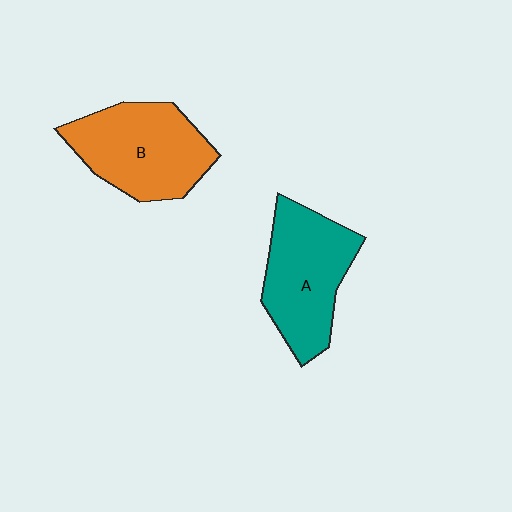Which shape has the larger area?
Shape B (orange).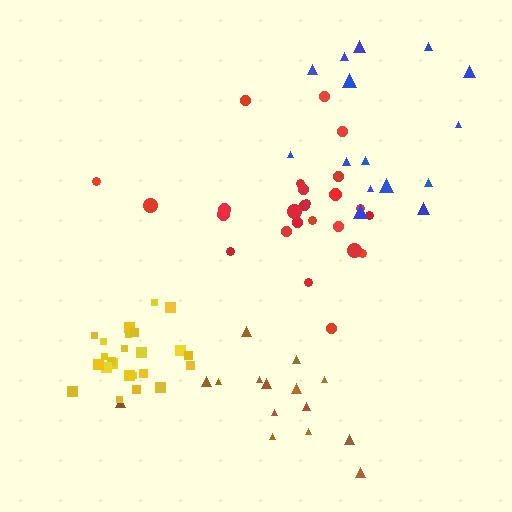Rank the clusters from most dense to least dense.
yellow, red, brown, blue.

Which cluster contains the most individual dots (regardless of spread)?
Red (25).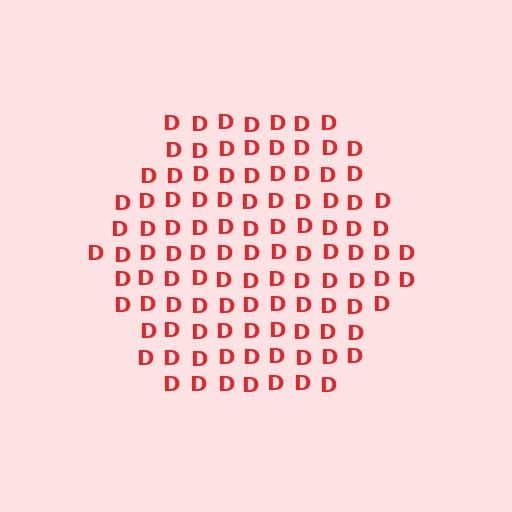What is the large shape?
The large shape is a hexagon.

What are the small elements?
The small elements are letter D's.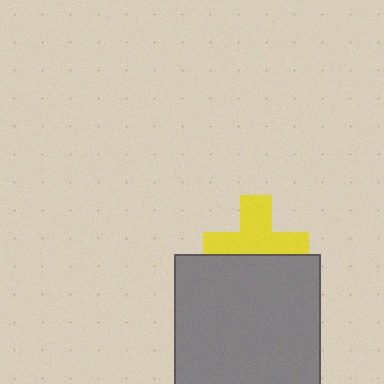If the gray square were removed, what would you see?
You would see the complete yellow cross.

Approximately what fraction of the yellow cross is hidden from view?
Roughly 41% of the yellow cross is hidden behind the gray square.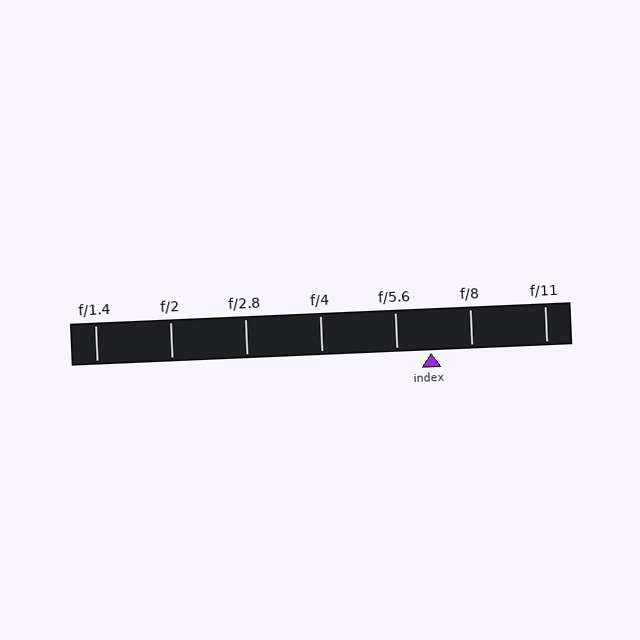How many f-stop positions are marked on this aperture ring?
There are 7 f-stop positions marked.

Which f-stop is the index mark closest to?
The index mark is closest to f/5.6.